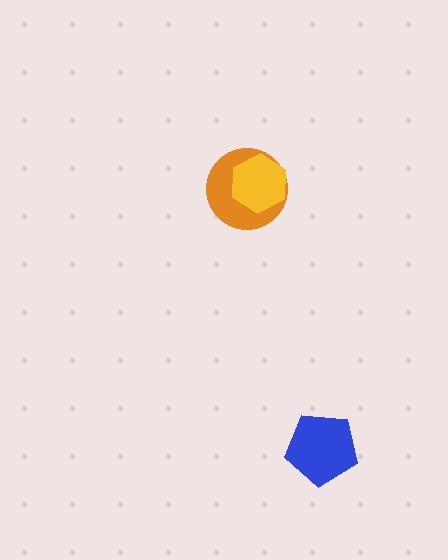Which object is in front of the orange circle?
The yellow hexagon is in front of the orange circle.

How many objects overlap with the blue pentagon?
0 objects overlap with the blue pentagon.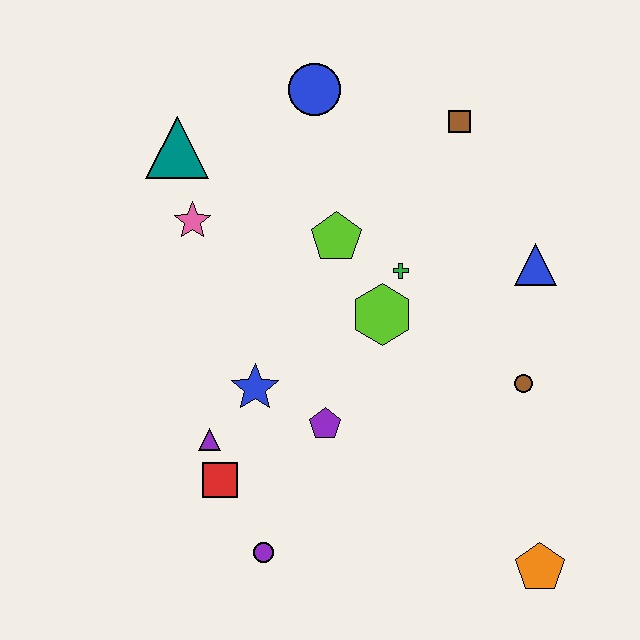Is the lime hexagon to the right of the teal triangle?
Yes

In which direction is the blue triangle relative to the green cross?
The blue triangle is to the right of the green cross.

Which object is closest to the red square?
The purple triangle is closest to the red square.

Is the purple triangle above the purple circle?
Yes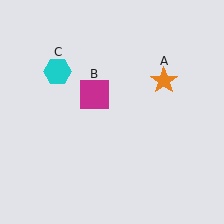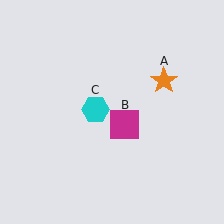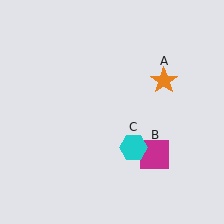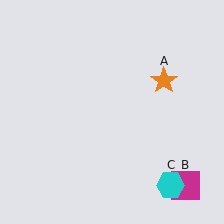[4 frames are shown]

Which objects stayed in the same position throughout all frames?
Orange star (object A) remained stationary.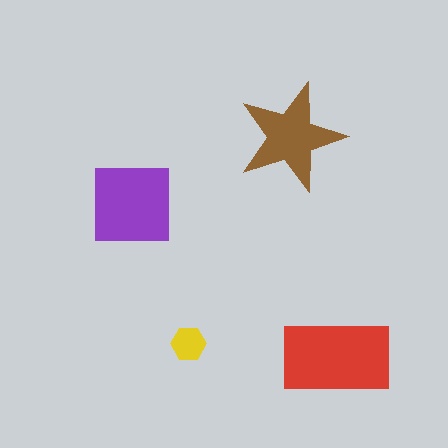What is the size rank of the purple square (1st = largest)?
2nd.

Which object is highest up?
The brown star is topmost.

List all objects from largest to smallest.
The red rectangle, the purple square, the brown star, the yellow hexagon.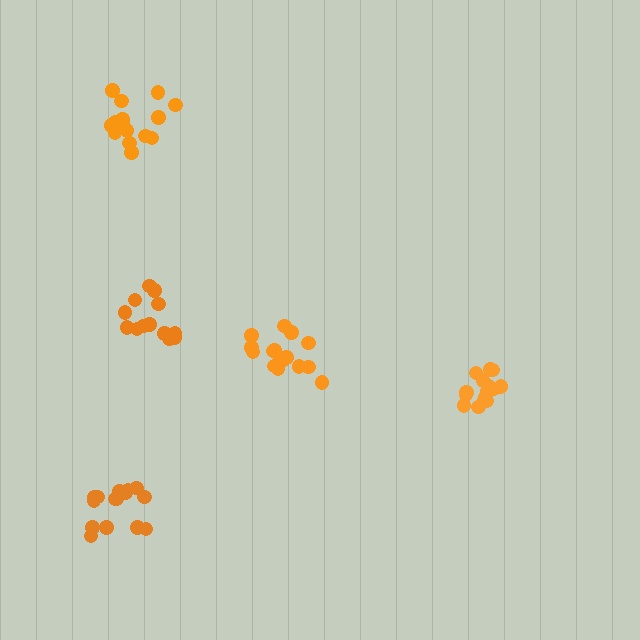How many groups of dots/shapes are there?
There are 5 groups.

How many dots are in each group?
Group 1: 13 dots, Group 2: 15 dots, Group 3: 16 dots, Group 4: 15 dots, Group 5: 17 dots (76 total).